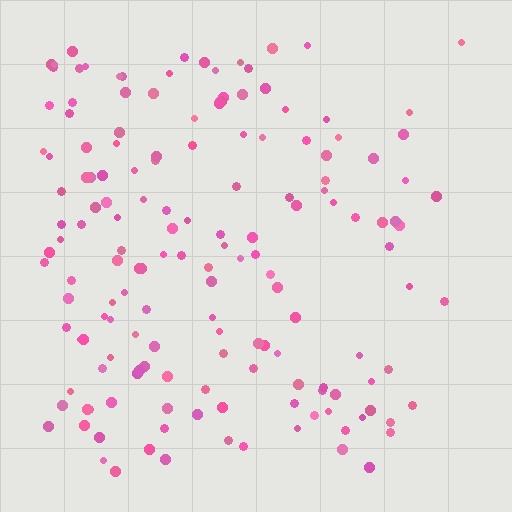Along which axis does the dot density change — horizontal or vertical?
Horizontal.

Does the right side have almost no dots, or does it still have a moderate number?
Still a moderate number, just noticeably fewer than the left.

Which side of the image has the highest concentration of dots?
The left.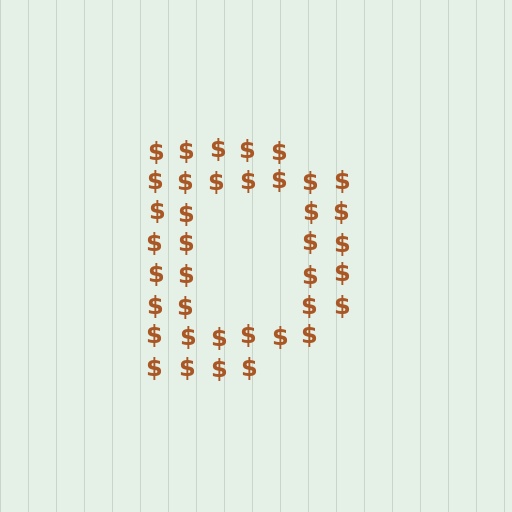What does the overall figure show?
The overall figure shows the letter D.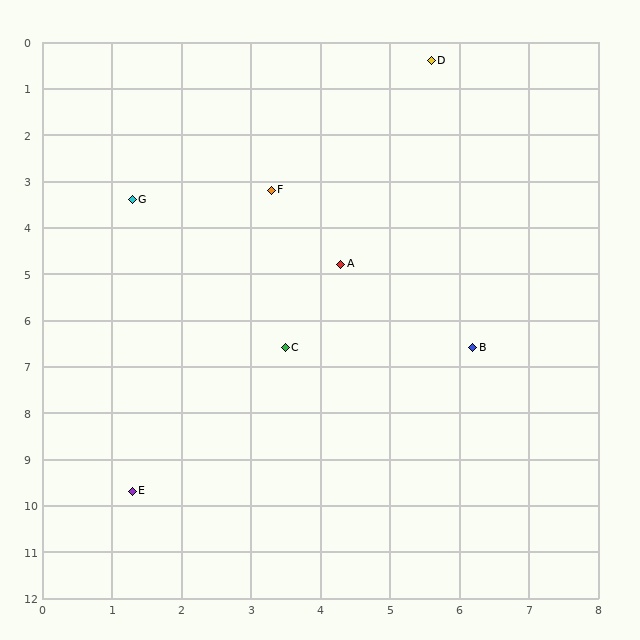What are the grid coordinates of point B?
Point B is at approximately (6.2, 6.6).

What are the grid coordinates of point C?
Point C is at approximately (3.5, 6.6).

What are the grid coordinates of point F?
Point F is at approximately (3.3, 3.2).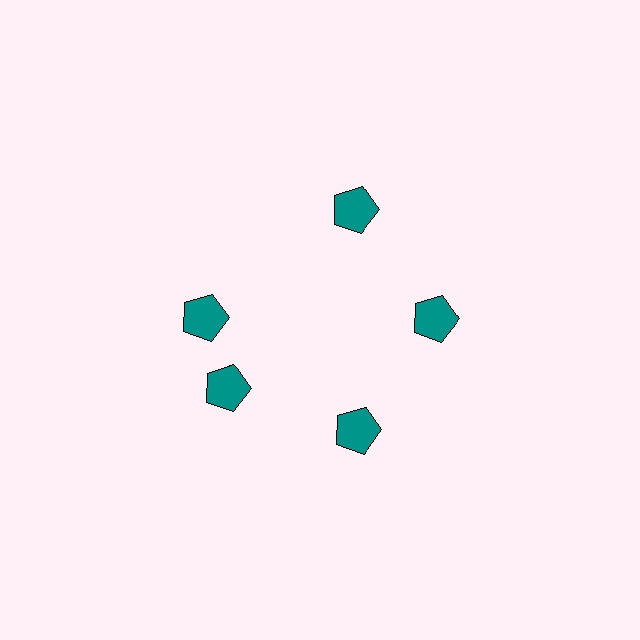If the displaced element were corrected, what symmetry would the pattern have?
It would have 5-fold rotational symmetry — the pattern would map onto itself every 72 degrees.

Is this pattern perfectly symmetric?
No. The 5 teal pentagons are arranged in a ring, but one element near the 10 o'clock position is rotated out of alignment along the ring, breaking the 5-fold rotational symmetry.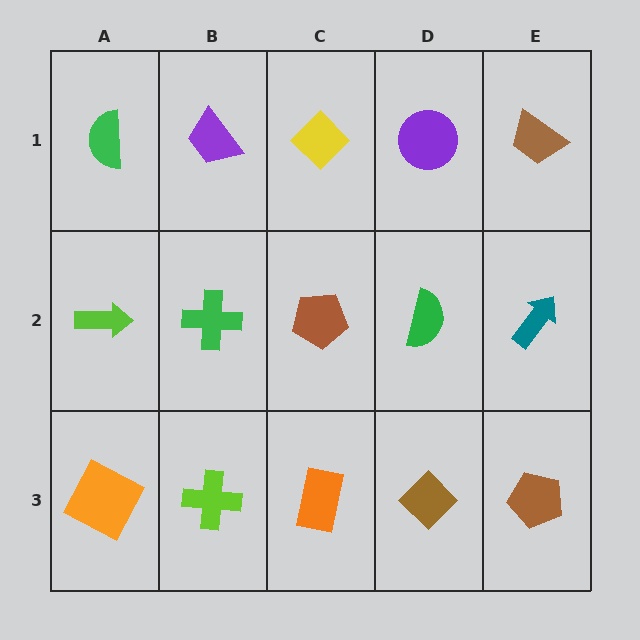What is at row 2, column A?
A lime arrow.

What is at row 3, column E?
A brown pentagon.